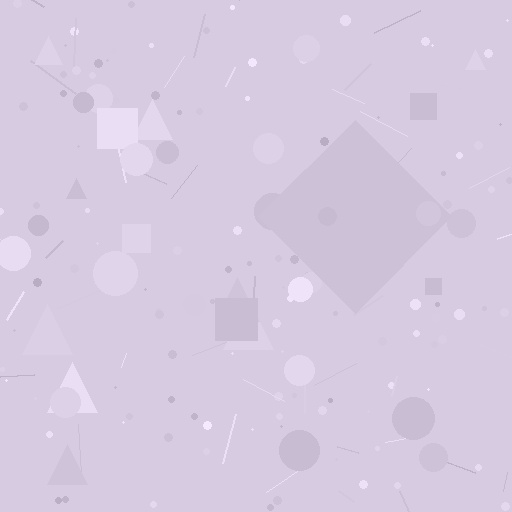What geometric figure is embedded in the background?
A diamond is embedded in the background.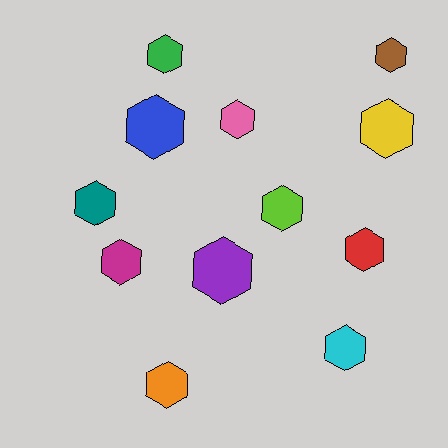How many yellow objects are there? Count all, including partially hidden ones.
There is 1 yellow object.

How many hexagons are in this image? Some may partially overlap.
There are 12 hexagons.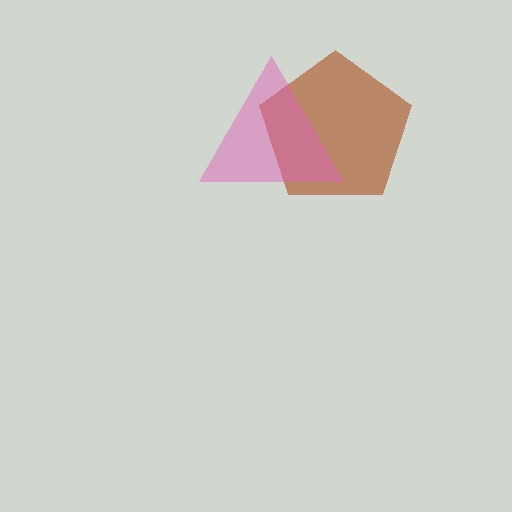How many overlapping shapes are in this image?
There are 2 overlapping shapes in the image.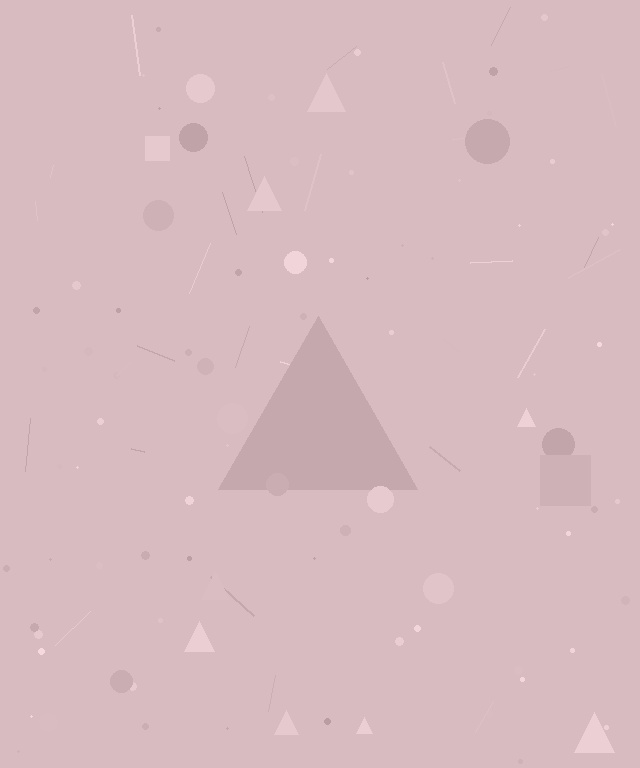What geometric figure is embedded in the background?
A triangle is embedded in the background.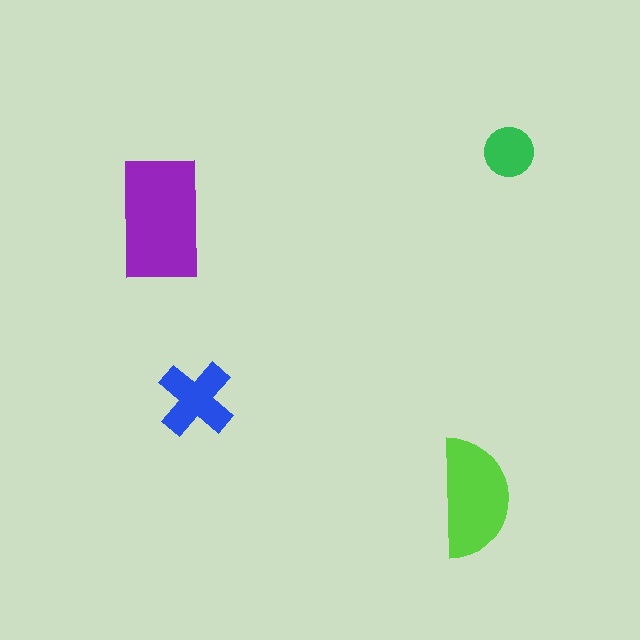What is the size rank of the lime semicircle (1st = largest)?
2nd.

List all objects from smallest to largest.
The green circle, the blue cross, the lime semicircle, the purple rectangle.